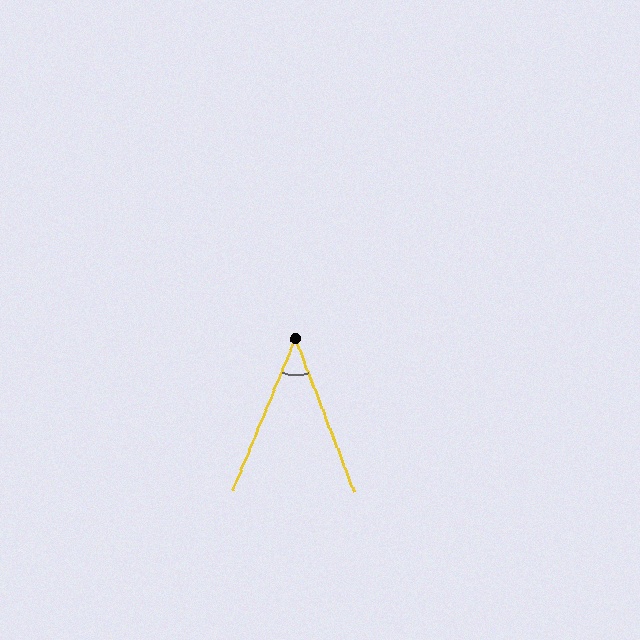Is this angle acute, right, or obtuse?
It is acute.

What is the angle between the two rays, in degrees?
Approximately 43 degrees.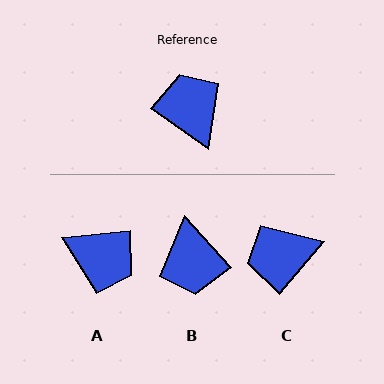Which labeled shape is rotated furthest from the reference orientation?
B, about 167 degrees away.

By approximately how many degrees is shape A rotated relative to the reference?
Approximately 139 degrees clockwise.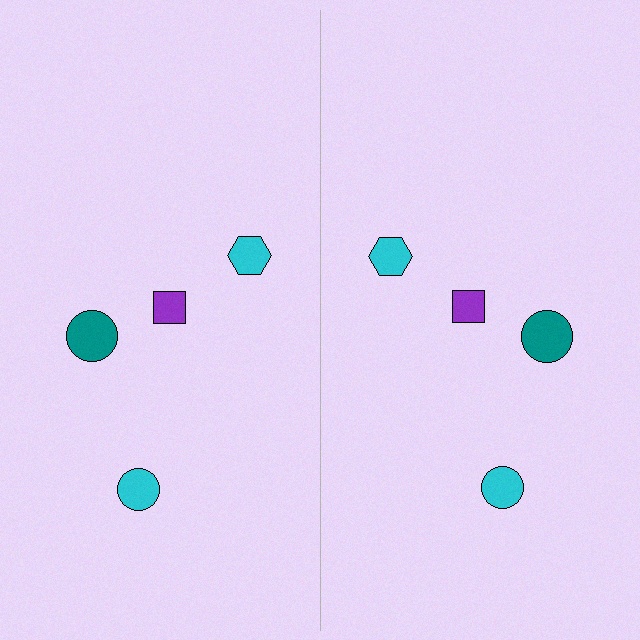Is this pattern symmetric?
Yes, this pattern has bilateral (reflection) symmetry.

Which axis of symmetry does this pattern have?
The pattern has a vertical axis of symmetry running through the center of the image.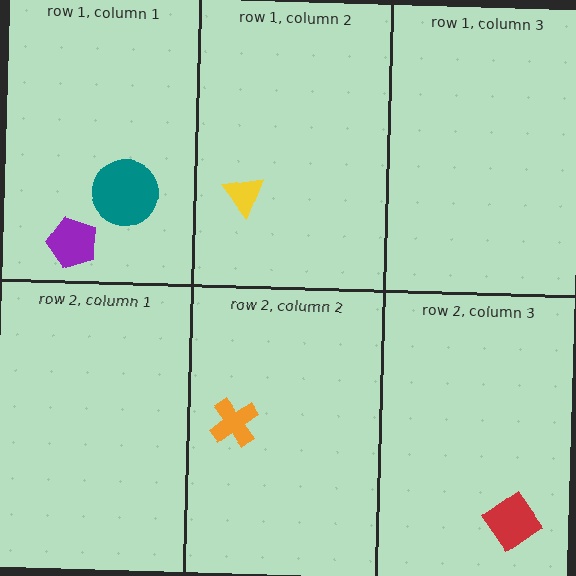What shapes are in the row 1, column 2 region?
The yellow triangle.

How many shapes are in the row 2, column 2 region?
1.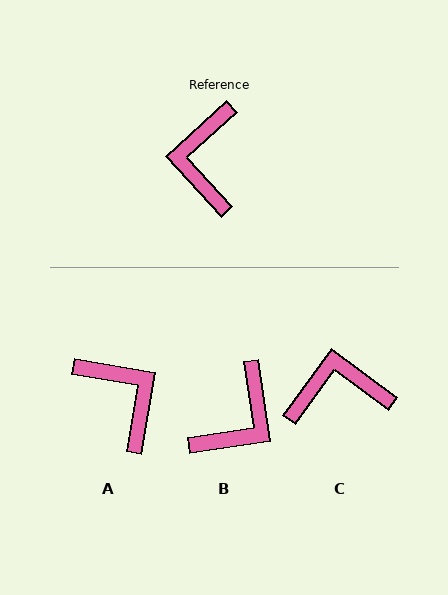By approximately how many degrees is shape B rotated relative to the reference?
Approximately 146 degrees counter-clockwise.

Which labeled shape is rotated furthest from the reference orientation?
B, about 146 degrees away.